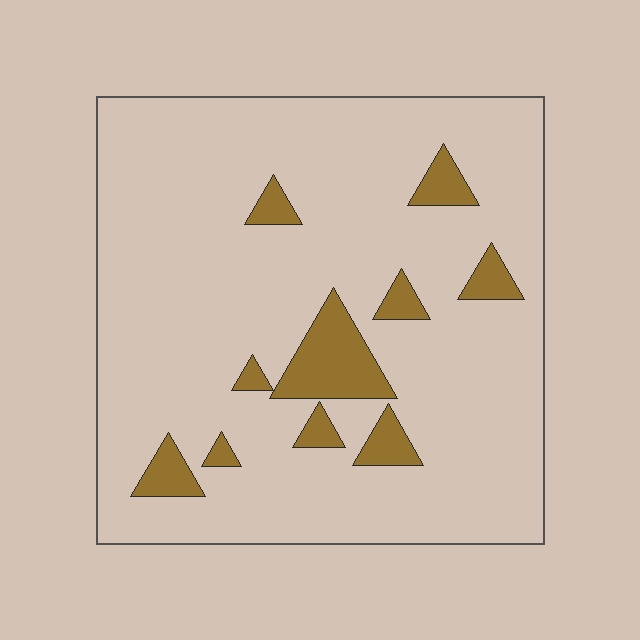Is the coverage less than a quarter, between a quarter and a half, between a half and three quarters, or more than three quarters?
Less than a quarter.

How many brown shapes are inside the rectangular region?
10.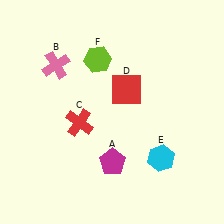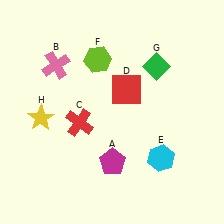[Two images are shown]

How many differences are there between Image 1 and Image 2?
There are 2 differences between the two images.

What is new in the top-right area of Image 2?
A green diamond (G) was added in the top-right area of Image 2.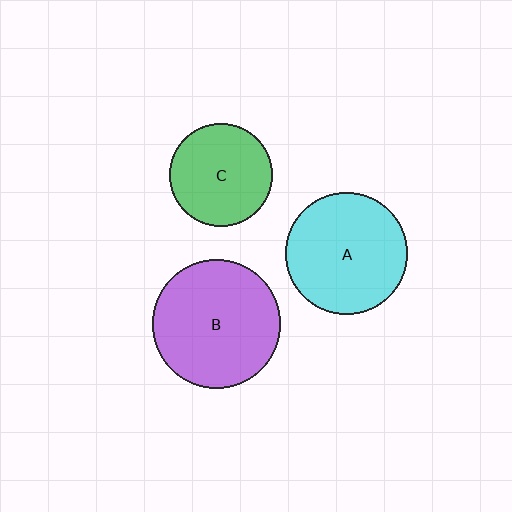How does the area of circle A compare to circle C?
Approximately 1.4 times.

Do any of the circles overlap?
No, none of the circles overlap.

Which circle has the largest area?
Circle B (purple).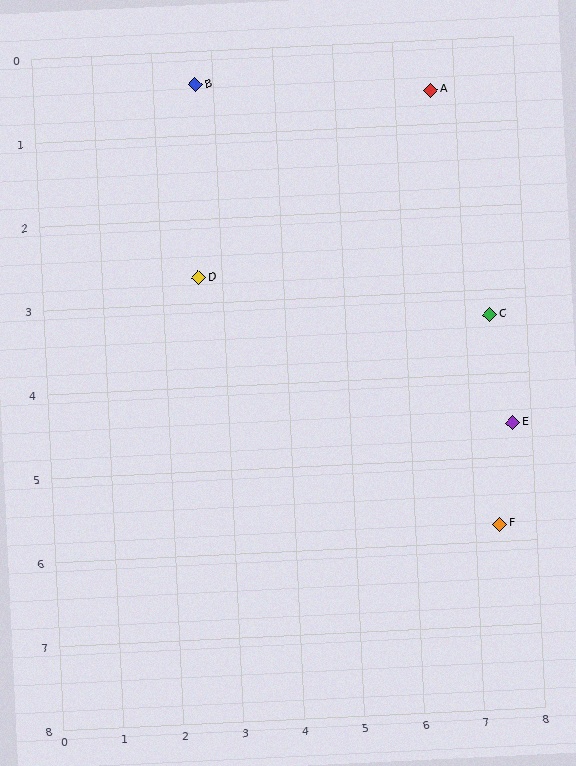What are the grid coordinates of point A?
Point A is at approximately (6.6, 0.6).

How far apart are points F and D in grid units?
Points F and D are about 5.7 grid units apart.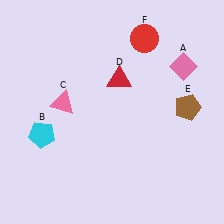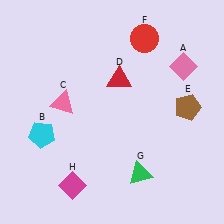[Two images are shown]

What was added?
A green triangle (G), a magenta diamond (H) were added in Image 2.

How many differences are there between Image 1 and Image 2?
There are 2 differences between the two images.